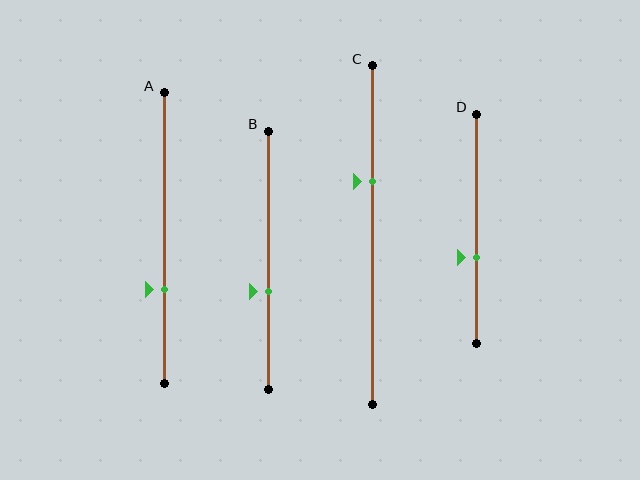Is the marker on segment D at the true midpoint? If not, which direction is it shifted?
No, the marker on segment D is shifted downward by about 12% of the segment length.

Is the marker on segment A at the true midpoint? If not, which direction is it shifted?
No, the marker on segment A is shifted downward by about 18% of the segment length.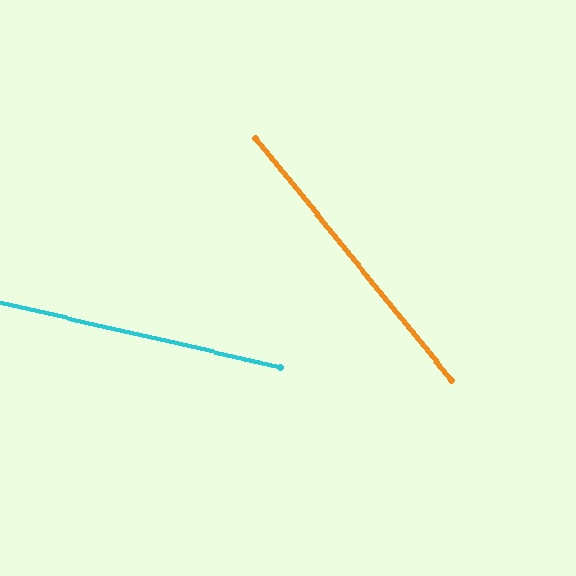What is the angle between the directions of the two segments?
Approximately 38 degrees.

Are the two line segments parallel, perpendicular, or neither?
Neither parallel nor perpendicular — they differ by about 38°.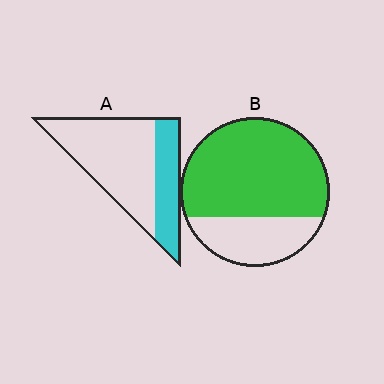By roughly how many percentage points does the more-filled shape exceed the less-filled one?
By roughly 40 percentage points (B over A).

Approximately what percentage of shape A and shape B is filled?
A is approximately 30% and B is approximately 70%.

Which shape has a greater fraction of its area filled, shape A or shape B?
Shape B.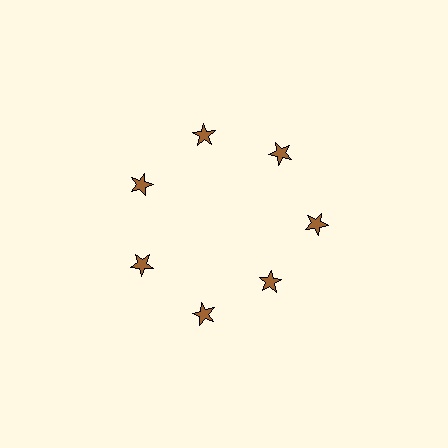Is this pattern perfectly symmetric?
No. The 7 brown stars are arranged in a ring, but one element near the 5 o'clock position is pulled inward toward the center, breaking the 7-fold rotational symmetry.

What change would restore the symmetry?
The symmetry would be restored by moving it outward, back onto the ring so that all 7 stars sit at equal angles and equal distance from the center.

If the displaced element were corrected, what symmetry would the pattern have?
It would have 7-fold rotational symmetry — the pattern would map onto itself every 51 degrees.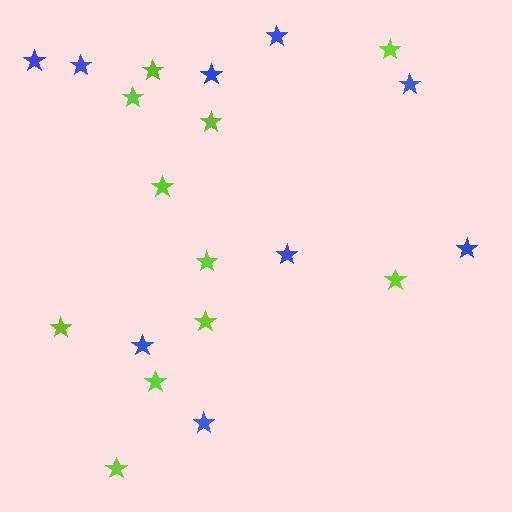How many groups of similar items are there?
There are 2 groups: one group of lime stars (11) and one group of blue stars (9).